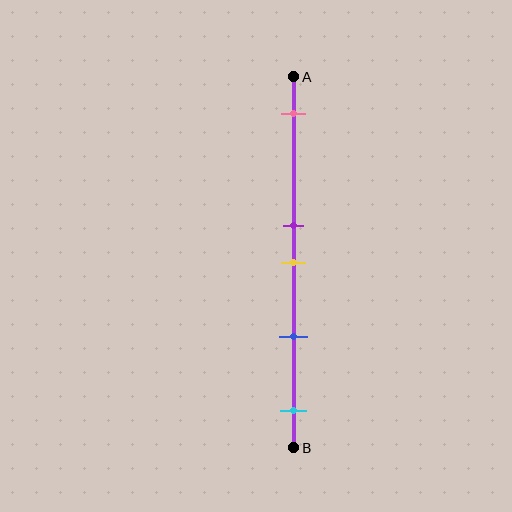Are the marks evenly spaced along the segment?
No, the marks are not evenly spaced.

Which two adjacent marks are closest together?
The purple and yellow marks are the closest adjacent pair.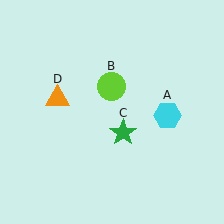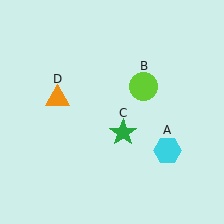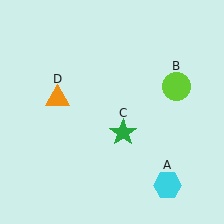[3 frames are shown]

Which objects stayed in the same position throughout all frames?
Green star (object C) and orange triangle (object D) remained stationary.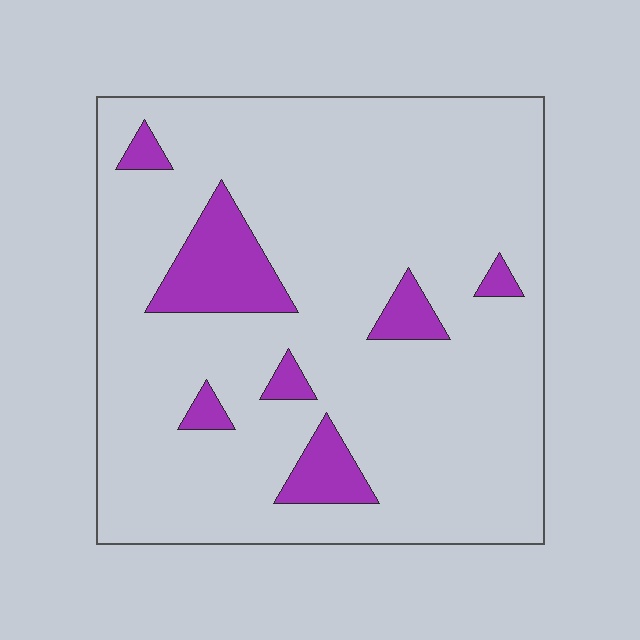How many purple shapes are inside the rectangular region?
7.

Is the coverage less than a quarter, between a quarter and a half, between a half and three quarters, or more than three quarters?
Less than a quarter.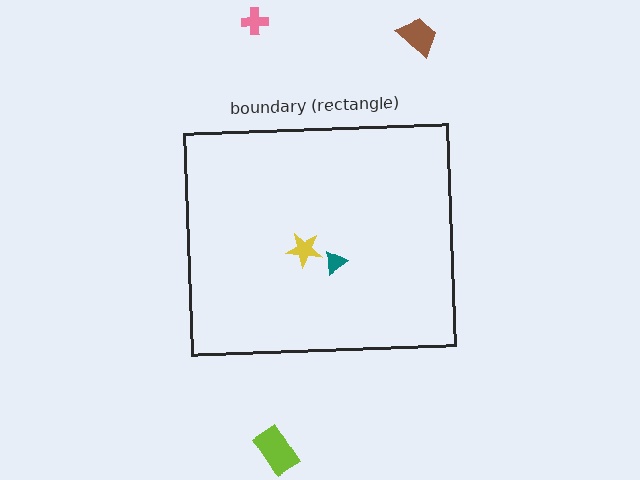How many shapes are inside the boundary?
2 inside, 3 outside.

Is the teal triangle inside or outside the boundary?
Inside.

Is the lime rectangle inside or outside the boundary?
Outside.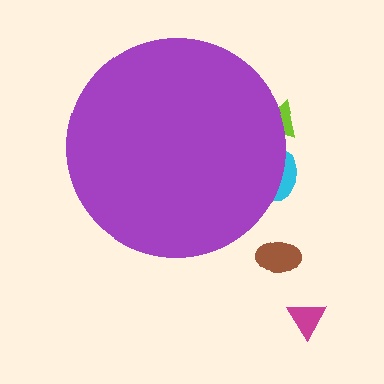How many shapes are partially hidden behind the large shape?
2 shapes are partially hidden.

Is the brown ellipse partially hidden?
No, the brown ellipse is fully visible.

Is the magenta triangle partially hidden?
No, the magenta triangle is fully visible.